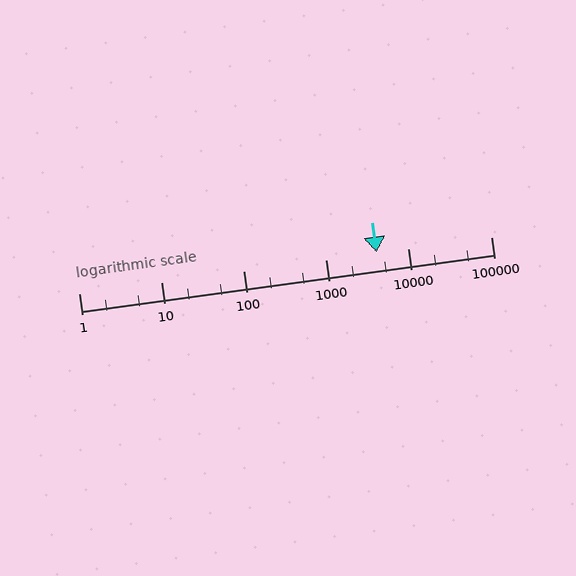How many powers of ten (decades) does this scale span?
The scale spans 5 decades, from 1 to 100000.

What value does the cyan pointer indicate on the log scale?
The pointer indicates approximately 4100.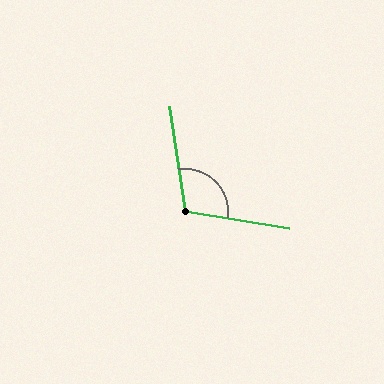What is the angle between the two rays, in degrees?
Approximately 108 degrees.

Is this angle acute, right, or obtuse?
It is obtuse.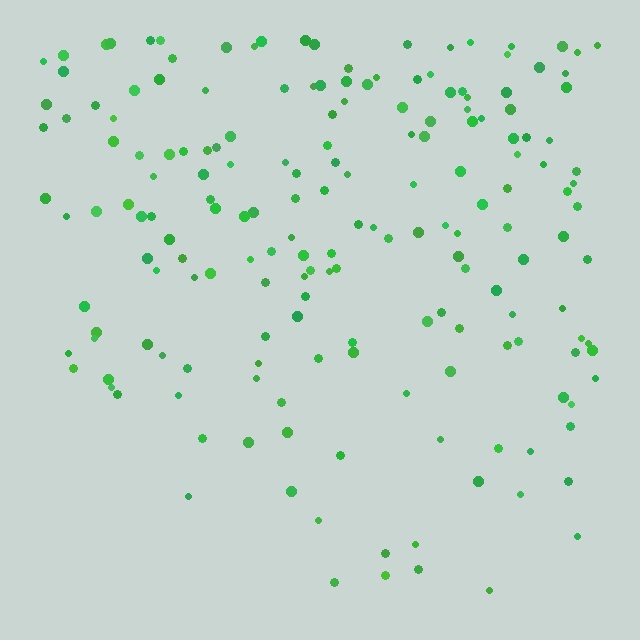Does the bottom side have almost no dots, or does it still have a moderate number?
Still a moderate number, just noticeably fewer than the top.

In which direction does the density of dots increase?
From bottom to top, with the top side densest.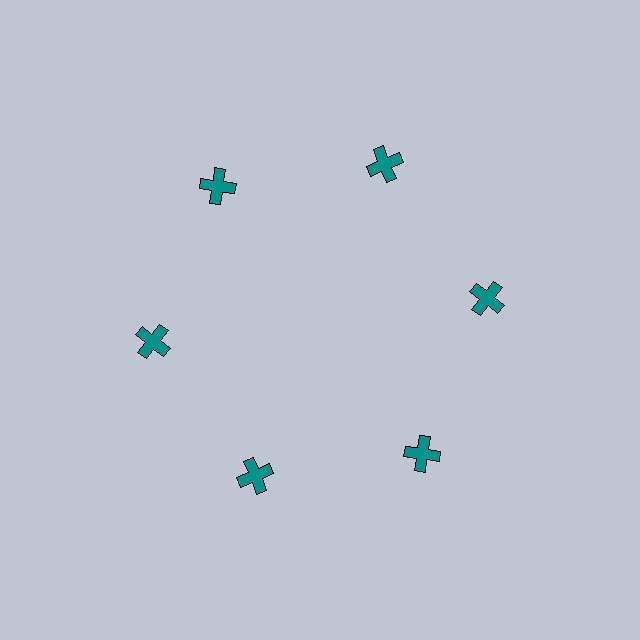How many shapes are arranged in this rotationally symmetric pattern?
There are 6 shapes, arranged in 6 groups of 1.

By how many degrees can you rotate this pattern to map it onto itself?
The pattern maps onto itself every 60 degrees of rotation.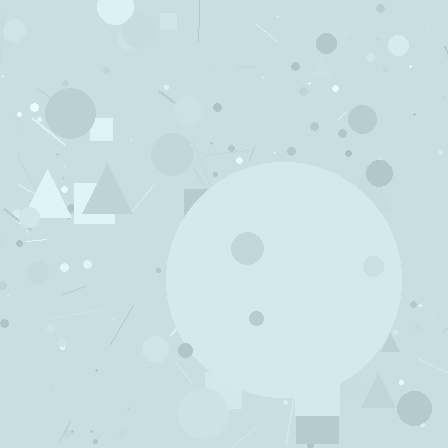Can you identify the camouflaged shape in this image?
The camouflaged shape is a circle.